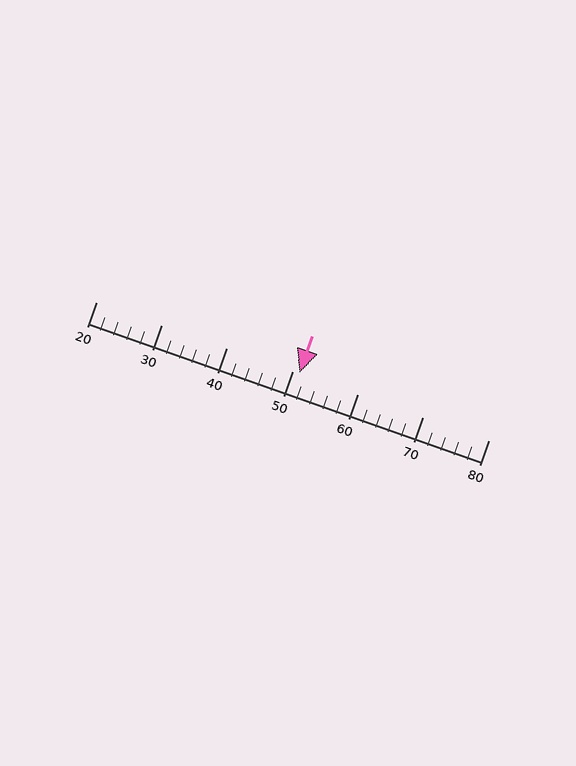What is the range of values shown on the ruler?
The ruler shows values from 20 to 80.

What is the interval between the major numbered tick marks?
The major tick marks are spaced 10 units apart.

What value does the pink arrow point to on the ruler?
The pink arrow points to approximately 51.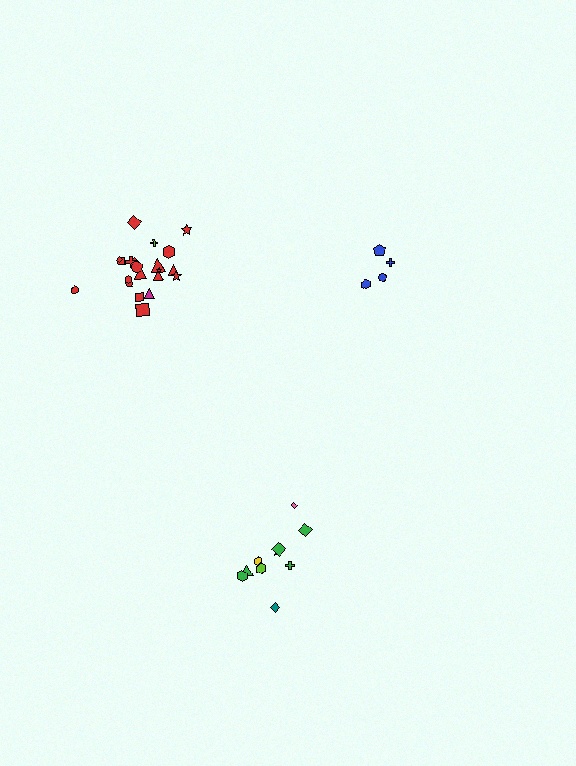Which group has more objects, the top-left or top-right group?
The top-left group.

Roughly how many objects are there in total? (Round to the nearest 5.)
Roughly 35 objects in total.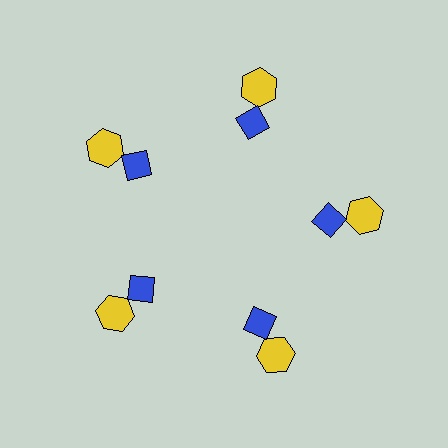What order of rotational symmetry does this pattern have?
This pattern has 5-fold rotational symmetry.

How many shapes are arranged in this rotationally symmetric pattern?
There are 10 shapes, arranged in 5 groups of 2.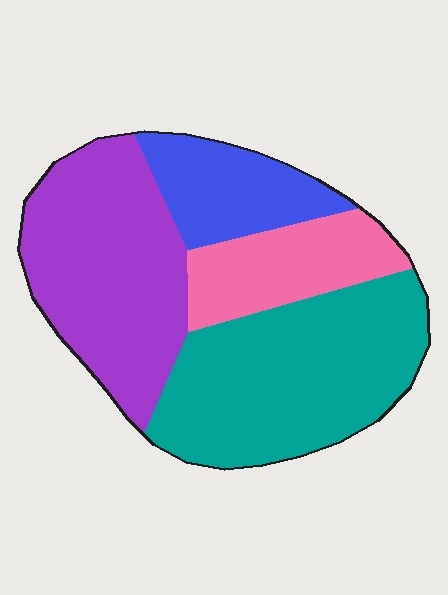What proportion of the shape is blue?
Blue covers roughly 15% of the shape.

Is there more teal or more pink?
Teal.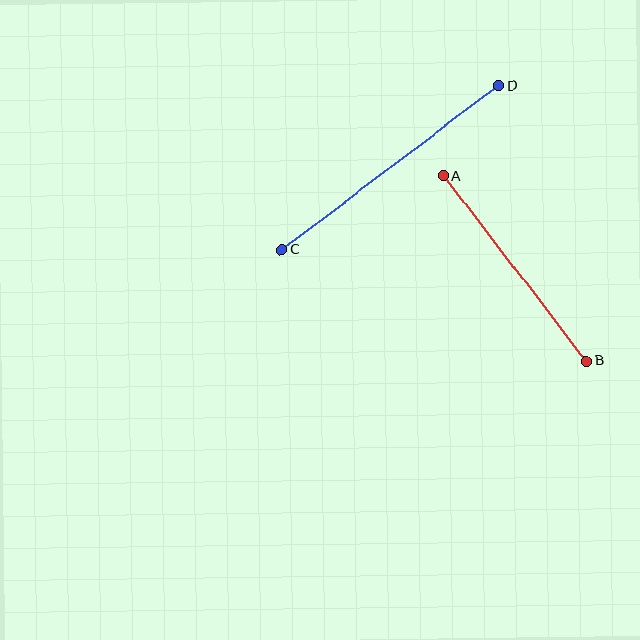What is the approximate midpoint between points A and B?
The midpoint is at approximately (515, 268) pixels.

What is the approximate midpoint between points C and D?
The midpoint is at approximately (390, 168) pixels.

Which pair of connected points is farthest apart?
Points C and D are farthest apart.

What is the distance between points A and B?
The distance is approximately 233 pixels.